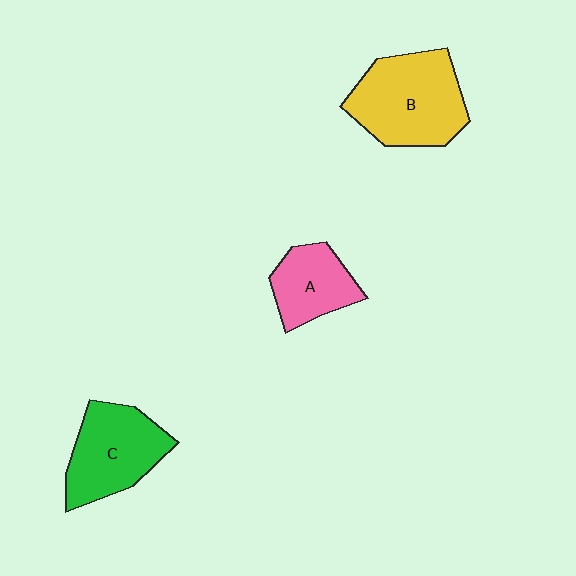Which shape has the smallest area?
Shape A (pink).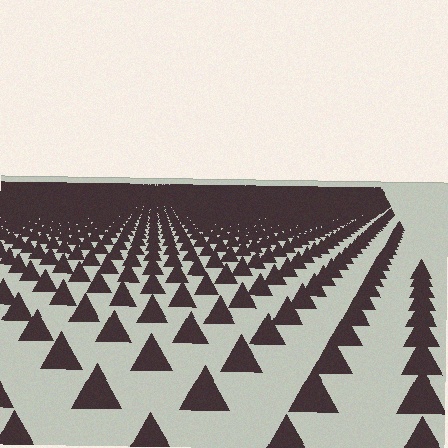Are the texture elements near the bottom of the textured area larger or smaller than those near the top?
Larger. Near the bottom, elements are closer to the viewer and appear at a bigger on-screen size.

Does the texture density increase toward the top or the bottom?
Density increases toward the top.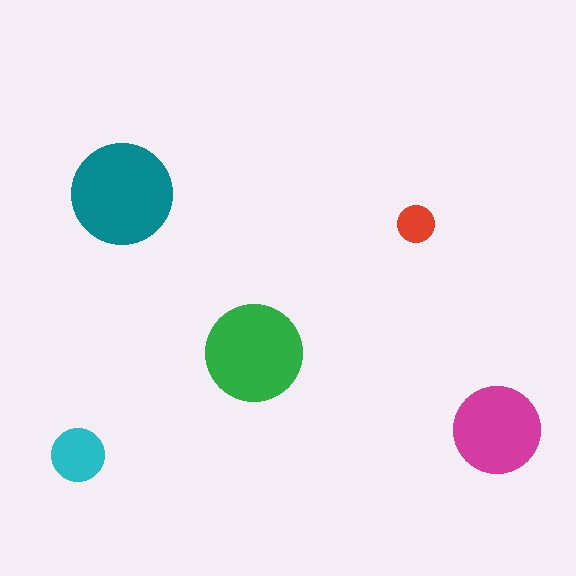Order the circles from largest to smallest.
the teal one, the green one, the magenta one, the cyan one, the red one.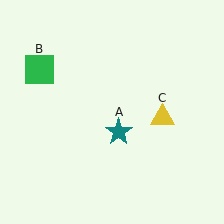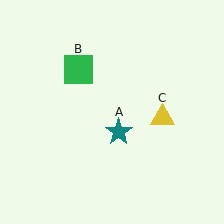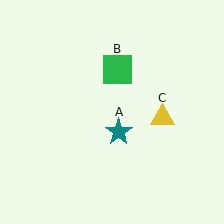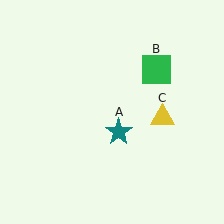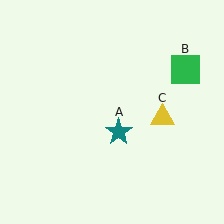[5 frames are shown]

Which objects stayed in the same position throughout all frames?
Teal star (object A) and yellow triangle (object C) remained stationary.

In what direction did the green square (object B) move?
The green square (object B) moved right.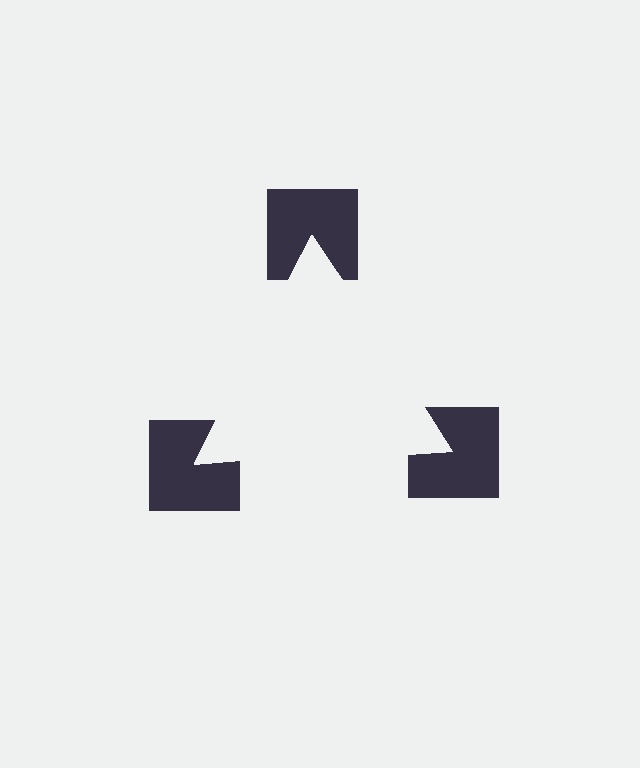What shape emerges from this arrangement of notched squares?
An illusory triangle — its edges are inferred from the aligned wedge cuts in the notched squares, not physically drawn.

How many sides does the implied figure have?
3 sides.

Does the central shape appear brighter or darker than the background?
It typically appears slightly brighter than the background, even though no actual brightness change is drawn.